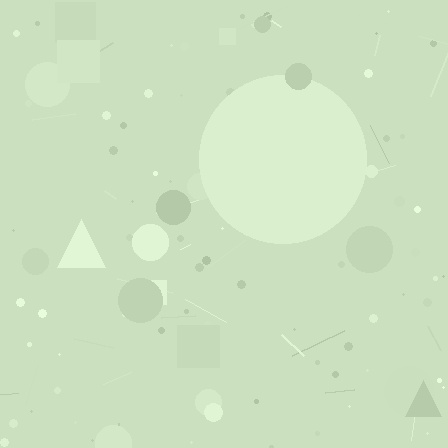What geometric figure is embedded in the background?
A circle is embedded in the background.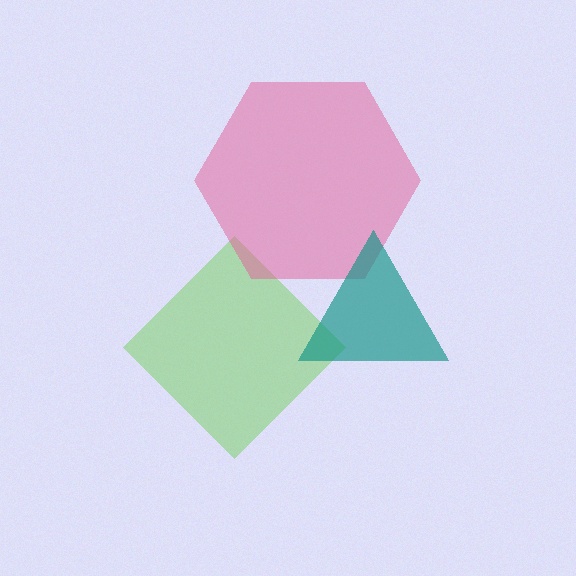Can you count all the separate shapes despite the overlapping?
Yes, there are 3 separate shapes.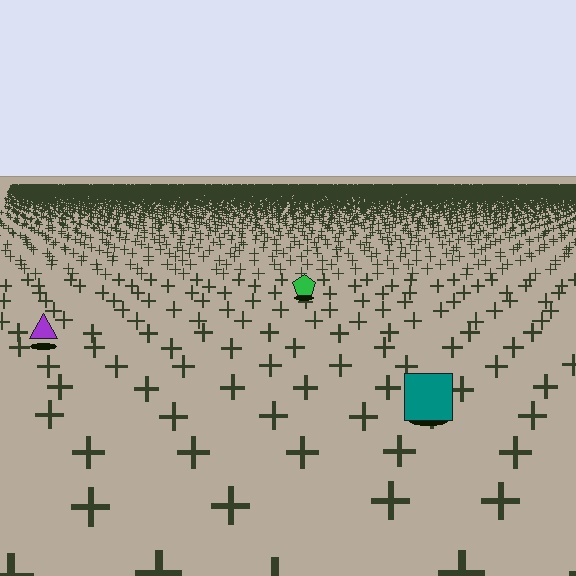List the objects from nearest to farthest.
From nearest to farthest: the teal square, the purple triangle, the green pentagon.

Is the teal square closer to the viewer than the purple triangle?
Yes. The teal square is closer — you can tell from the texture gradient: the ground texture is coarser near it.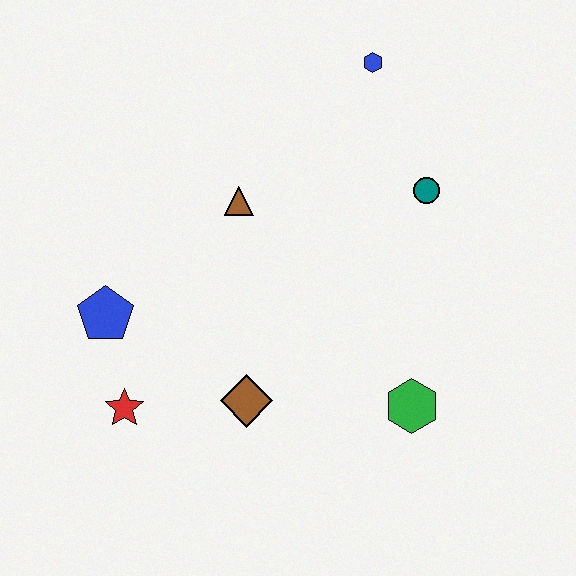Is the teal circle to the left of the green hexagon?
No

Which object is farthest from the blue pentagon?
The blue hexagon is farthest from the blue pentagon.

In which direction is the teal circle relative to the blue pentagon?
The teal circle is to the right of the blue pentagon.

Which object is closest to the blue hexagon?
The teal circle is closest to the blue hexagon.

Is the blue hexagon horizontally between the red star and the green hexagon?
Yes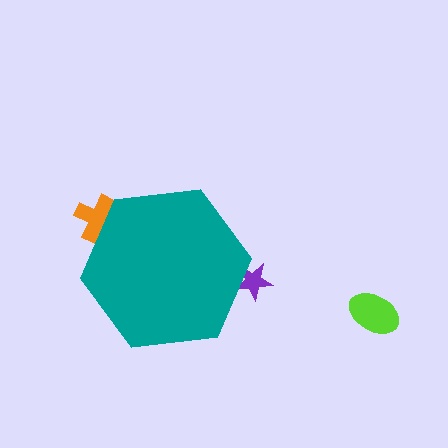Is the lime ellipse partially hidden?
No, the lime ellipse is fully visible.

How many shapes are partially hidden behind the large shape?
2 shapes are partially hidden.